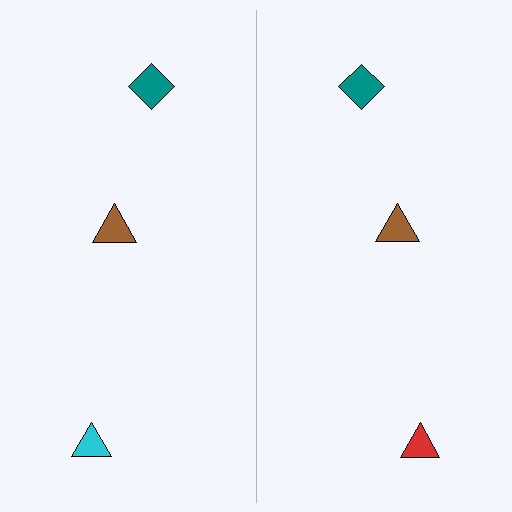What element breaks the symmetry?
The red triangle on the right side breaks the symmetry — its mirror counterpart is cyan.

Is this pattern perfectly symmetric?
No, the pattern is not perfectly symmetric. The red triangle on the right side breaks the symmetry — its mirror counterpart is cyan.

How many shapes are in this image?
There are 6 shapes in this image.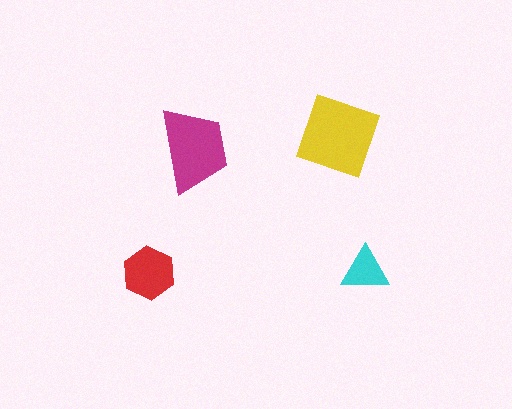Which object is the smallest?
The cyan triangle.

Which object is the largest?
The yellow diamond.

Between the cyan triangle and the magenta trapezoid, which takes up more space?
The magenta trapezoid.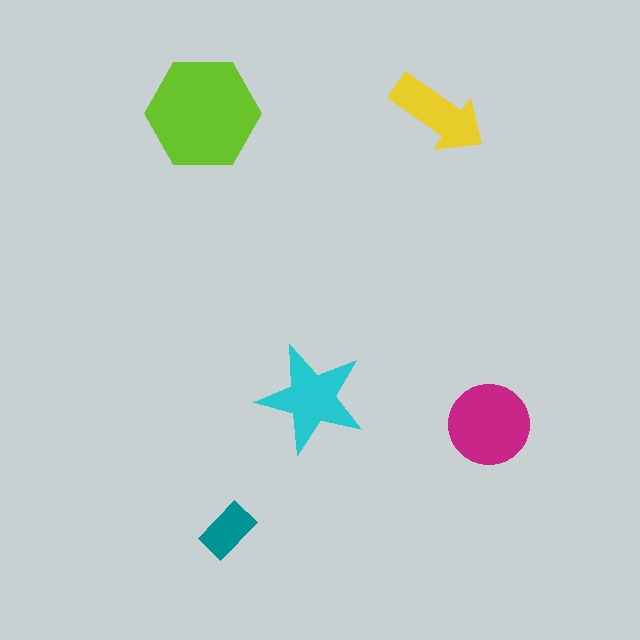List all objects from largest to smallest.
The lime hexagon, the magenta circle, the cyan star, the yellow arrow, the teal rectangle.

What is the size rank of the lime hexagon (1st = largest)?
1st.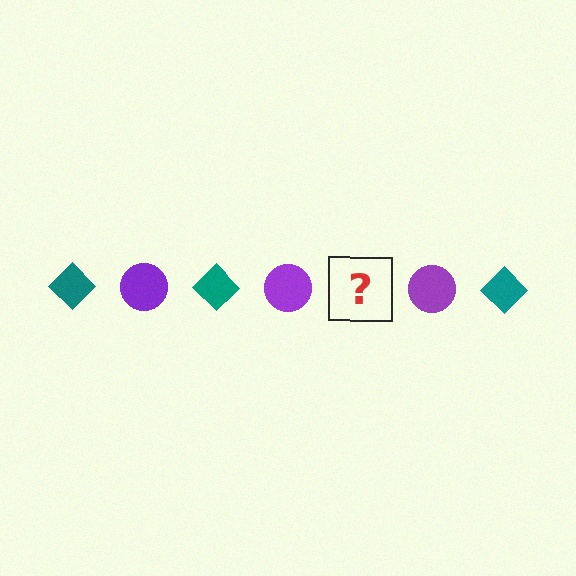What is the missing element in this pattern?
The missing element is a teal diamond.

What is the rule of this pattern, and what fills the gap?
The rule is that the pattern alternates between teal diamond and purple circle. The gap should be filled with a teal diamond.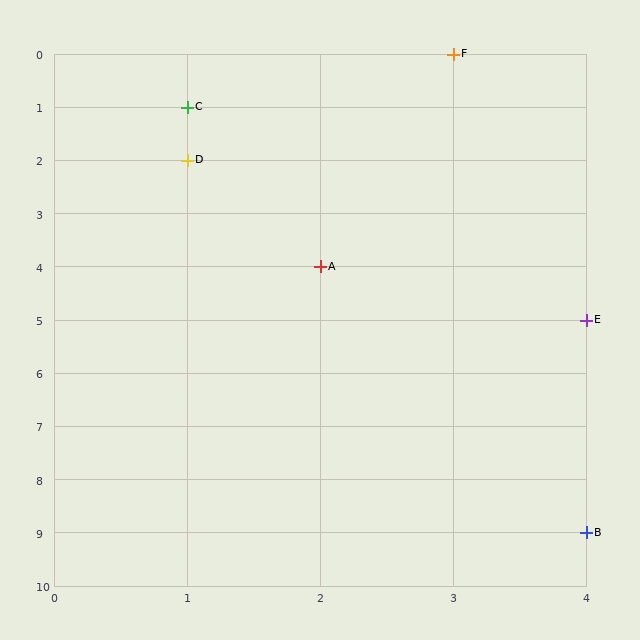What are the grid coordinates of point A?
Point A is at grid coordinates (2, 4).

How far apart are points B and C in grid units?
Points B and C are 3 columns and 8 rows apart (about 8.5 grid units diagonally).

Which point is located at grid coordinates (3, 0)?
Point F is at (3, 0).